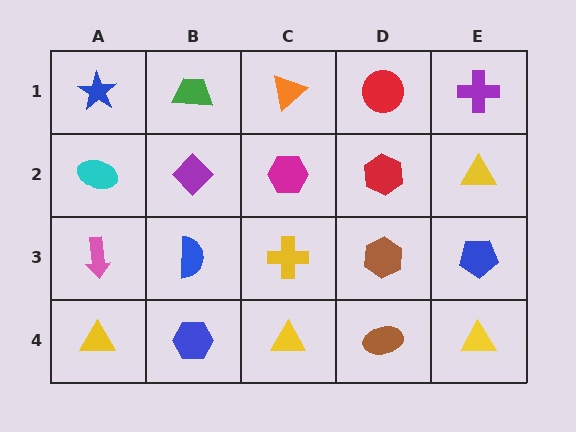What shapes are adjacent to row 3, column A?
A cyan ellipse (row 2, column A), a yellow triangle (row 4, column A), a blue semicircle (row 3, column B).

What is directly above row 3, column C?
A magenta hexagon.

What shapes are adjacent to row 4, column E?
A blue pentagon (row 3, column E), a brown ellipse (row 4, column D).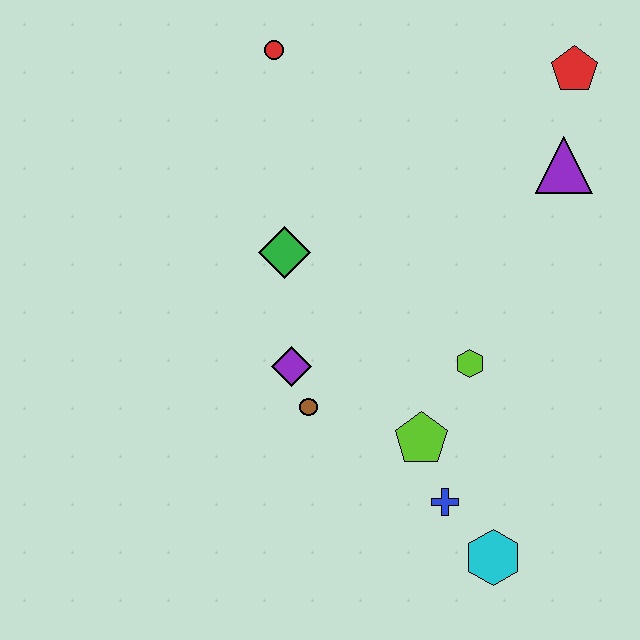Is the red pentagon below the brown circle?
No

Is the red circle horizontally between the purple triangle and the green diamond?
No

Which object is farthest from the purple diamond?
The red pentagon is farthest from the purple diamond.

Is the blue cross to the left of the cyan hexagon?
Yes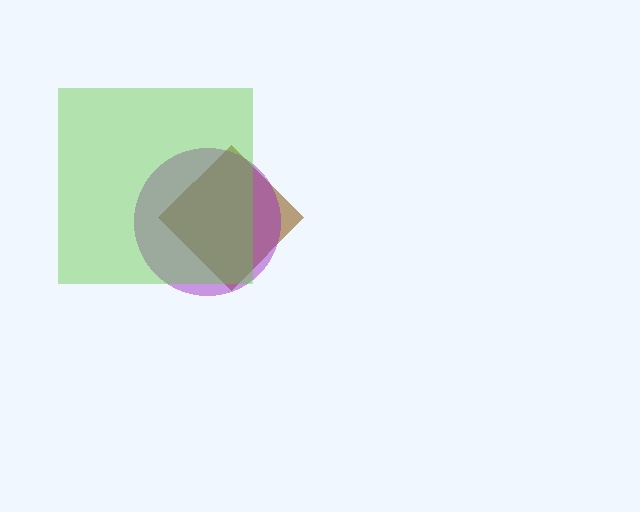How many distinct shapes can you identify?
There are 3 distinct shapes: a brown diamond, a purple circle, a lime square.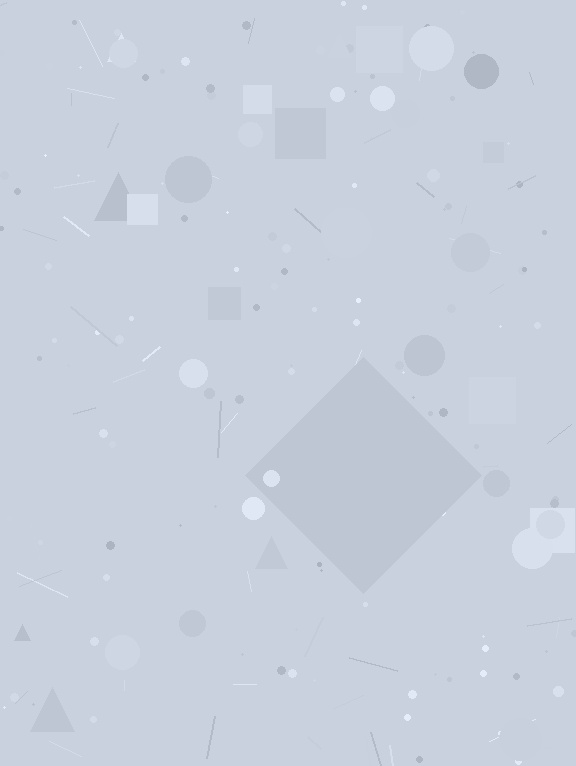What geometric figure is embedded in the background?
A diamond is embedded in the background.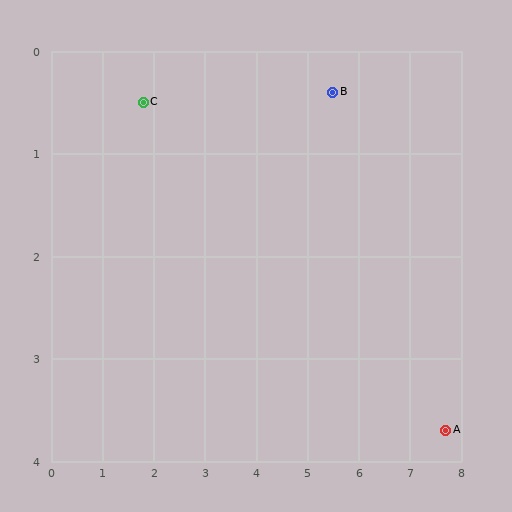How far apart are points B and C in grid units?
Points B and C are about 3.7 grid units apart.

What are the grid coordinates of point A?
Point A is at approximately (7.7, 3.7).